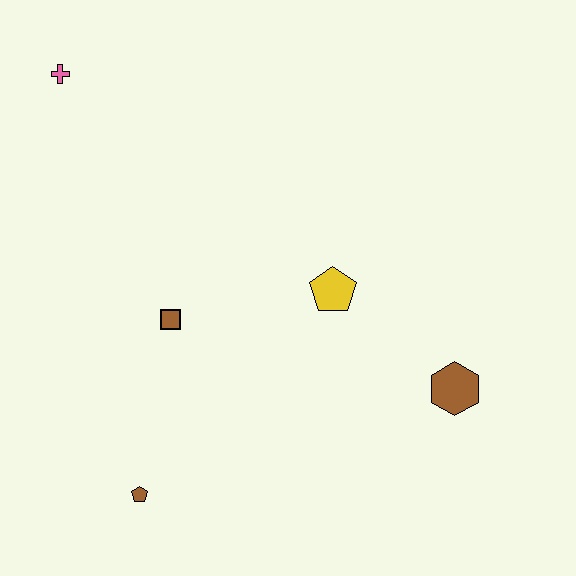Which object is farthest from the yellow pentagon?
The pink cross is farthest from the yellow pentagon.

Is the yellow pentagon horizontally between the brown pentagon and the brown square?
No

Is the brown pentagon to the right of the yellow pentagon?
No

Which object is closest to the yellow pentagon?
The brown hexagon is closest to the yellow pentagon.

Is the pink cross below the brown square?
No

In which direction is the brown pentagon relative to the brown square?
The brown pentagon is below the brown square.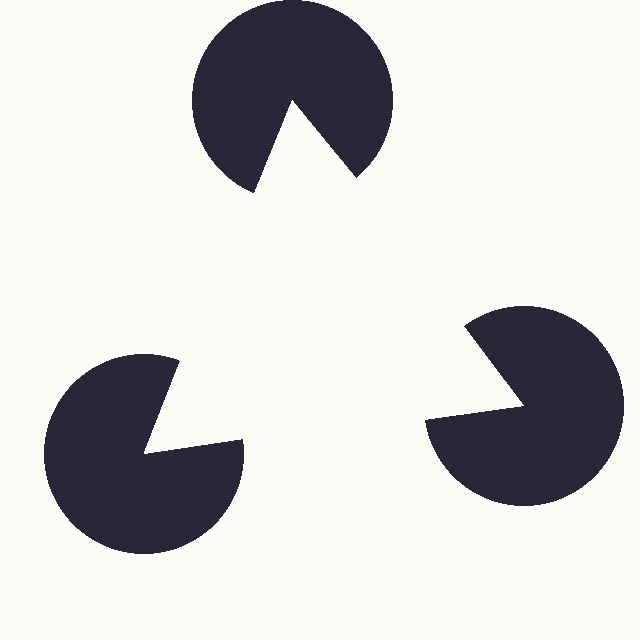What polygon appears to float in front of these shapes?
An illusory triangle — its edges are inferred from the aligned wedge cuts in the pac-man discs, not physically drawn.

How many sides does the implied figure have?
3 sides.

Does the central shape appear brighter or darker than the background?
It typically appears slightly brighter than the background, even though no actual brightness change is drawn.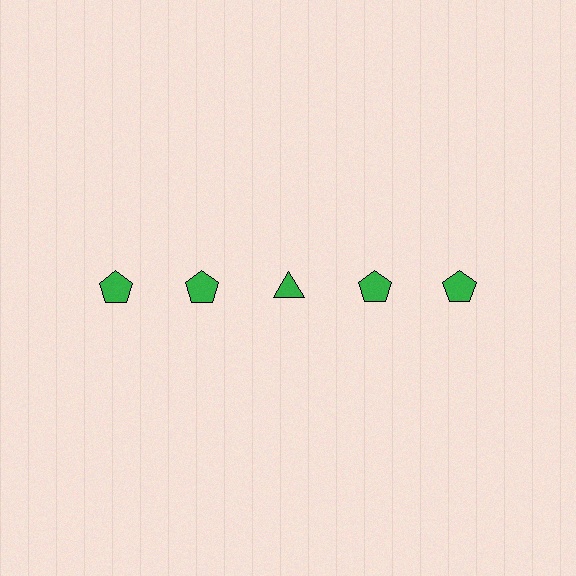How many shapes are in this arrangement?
There are 5 shapes arranged in a grid pattern.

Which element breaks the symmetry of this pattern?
The green triangle in the top row, center column breaks the symmetry. All other shapes are green pentagons.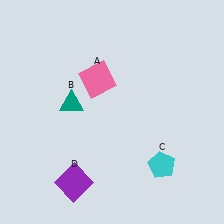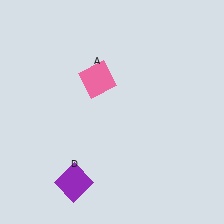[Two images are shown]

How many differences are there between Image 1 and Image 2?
There are 2 differences between the two images.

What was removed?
The cyan pentagon (C), the teal triangle (B) were removed in Image 2.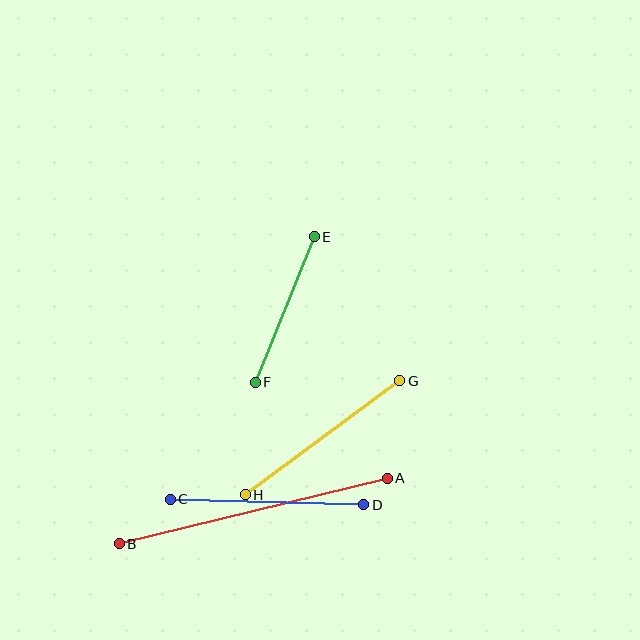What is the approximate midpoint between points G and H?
The midpoint is at approximately (323, 438) pixels.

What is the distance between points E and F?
The distance is approximately 157 pixels.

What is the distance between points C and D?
The distance is approximately 194 pixels.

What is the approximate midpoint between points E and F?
The midpoint is at approximately (285, 309) pixels.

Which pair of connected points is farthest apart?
Points A and B are farthest apart.